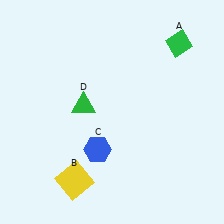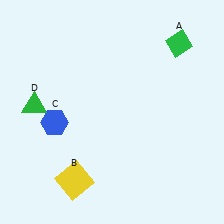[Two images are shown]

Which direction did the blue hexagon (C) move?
The blue hexagon (C) moved left.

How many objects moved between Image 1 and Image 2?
2 objects moved between the two images.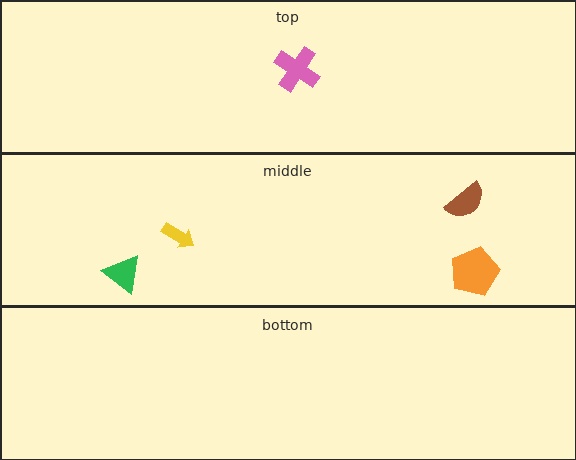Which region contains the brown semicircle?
The middle region.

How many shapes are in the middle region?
4.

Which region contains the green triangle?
The middle region.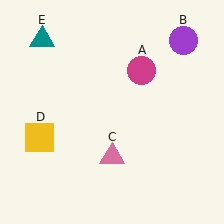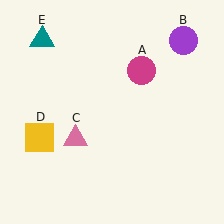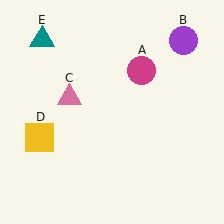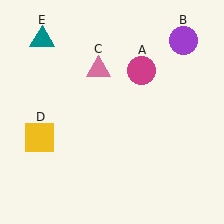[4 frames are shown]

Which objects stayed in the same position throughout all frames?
Magenta circle (object A) and purple circle (object B) and yellow square (object D) and teal triangle (object E) remained stationary.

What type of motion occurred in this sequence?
The pink triangle (object C) rotated clockwise around the center of the scene.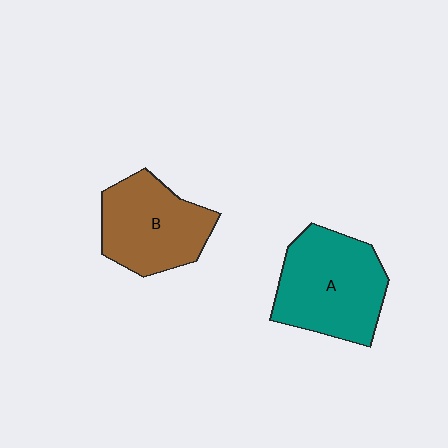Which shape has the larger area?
Shape A (teal).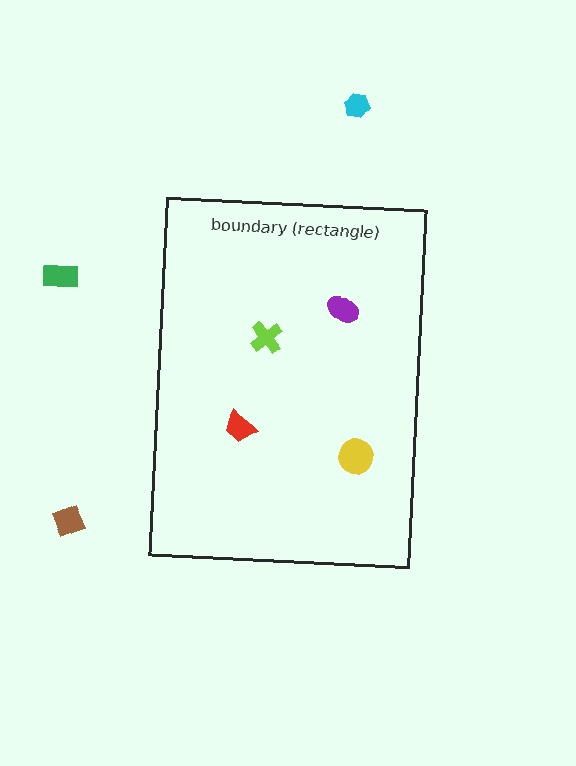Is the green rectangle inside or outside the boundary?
Outside.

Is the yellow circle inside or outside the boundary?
Inside.